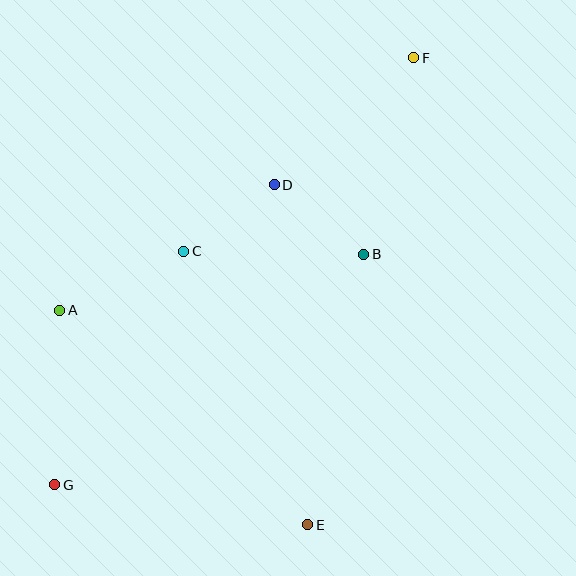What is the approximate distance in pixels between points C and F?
The distance between C and F is approximately 300 pixels.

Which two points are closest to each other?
Points C and D are closest to each other.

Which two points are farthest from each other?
Points F and G are farthest from each other.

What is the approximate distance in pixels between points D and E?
The distance between D and E is approximately 341 pixels.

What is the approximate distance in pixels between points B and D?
The distance between B and D is approximately 113 pixels.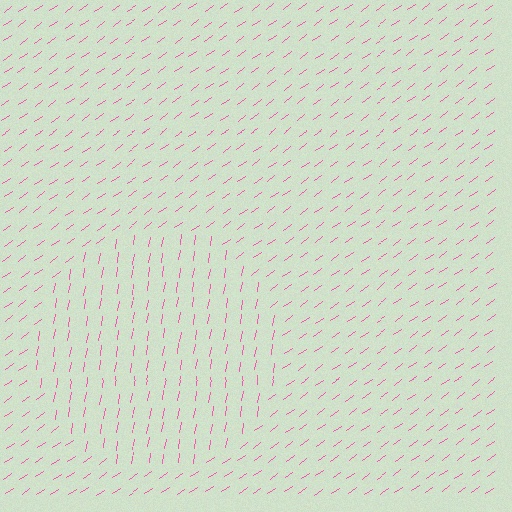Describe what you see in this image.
The image is filled with small pink line segments. A circle region in the image has lines oriented differently from the surrounding lines, creating a visible texture boundary.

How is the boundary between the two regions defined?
The boundary is defined purely by a change in line orientation (approximately 45 degrees difference). All lines are the same color and thickness.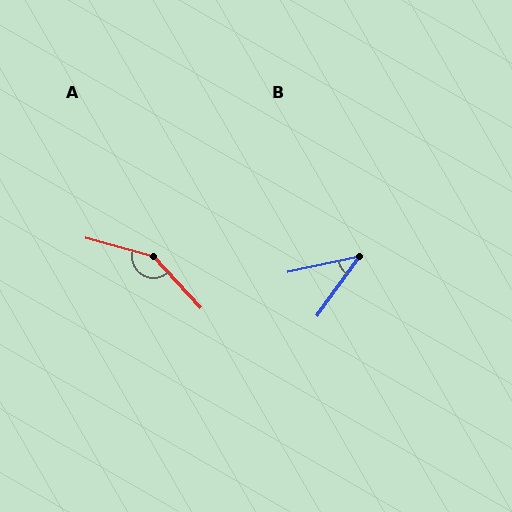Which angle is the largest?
A, at approximately 148 degrees.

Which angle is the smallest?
B, at approximately 42 degrees.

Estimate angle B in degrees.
Approximately 42 degrees.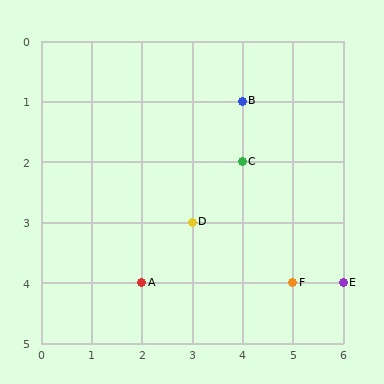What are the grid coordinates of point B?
Point B is at grid coordinates (4, 1).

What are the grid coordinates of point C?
Point C is at grid coordinates (4, 2).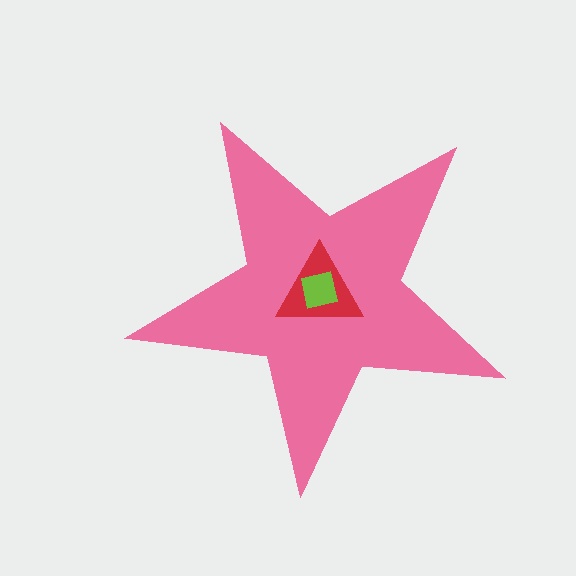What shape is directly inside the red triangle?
The lime square.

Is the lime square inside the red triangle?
Yes.